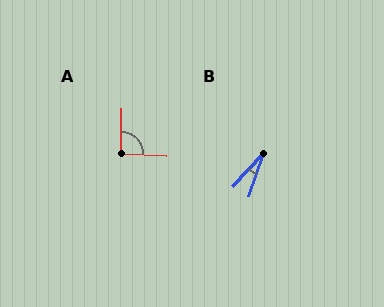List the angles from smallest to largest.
B (24°), A (92°).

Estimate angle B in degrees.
Approximately 24 degrees.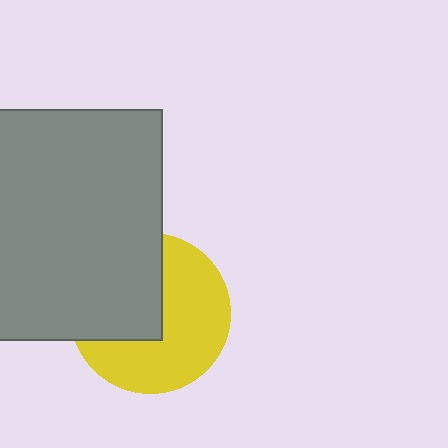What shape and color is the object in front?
The object in front is a gray square.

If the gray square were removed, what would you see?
You would see the complete yellow circle.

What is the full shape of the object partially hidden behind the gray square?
The partially hidden object is a yellow circle.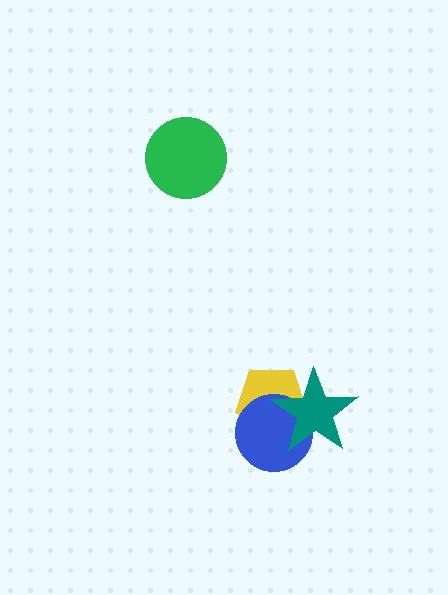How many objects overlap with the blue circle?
2 objects overlap with the blue circle.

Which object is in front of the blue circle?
The teal star is in front of the blue circle.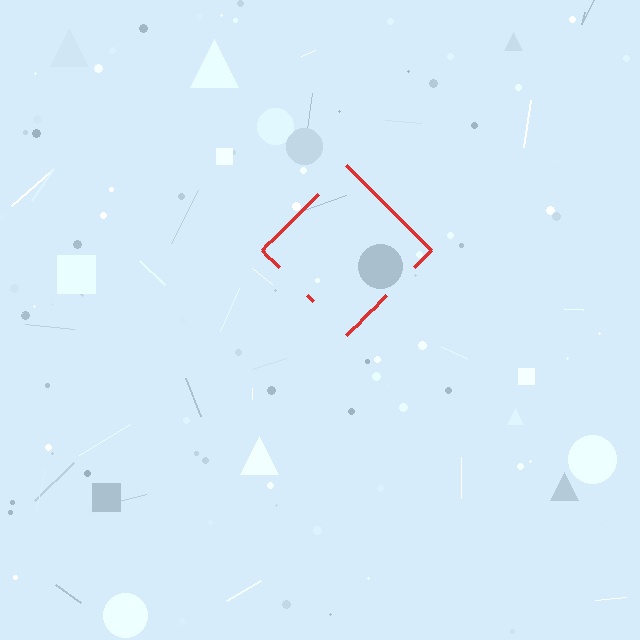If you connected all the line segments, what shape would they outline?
They would outline a diamond.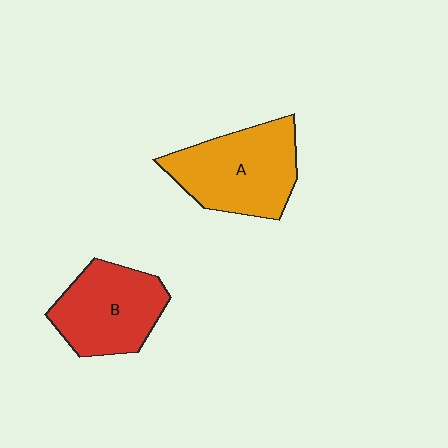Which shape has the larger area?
Shape A (orange).